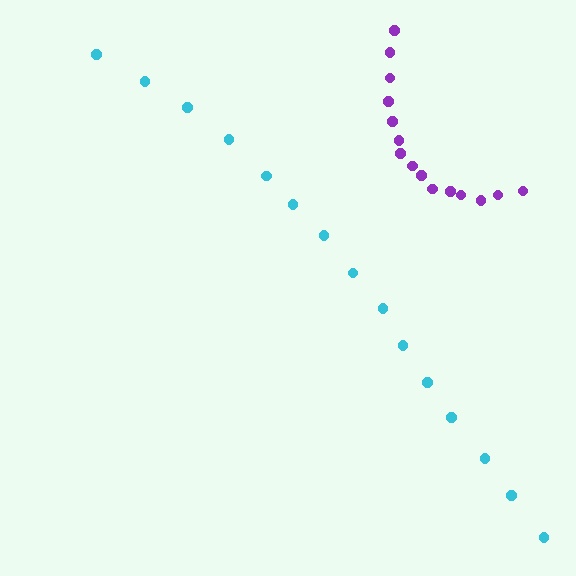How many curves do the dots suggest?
There are 2 distinct paths.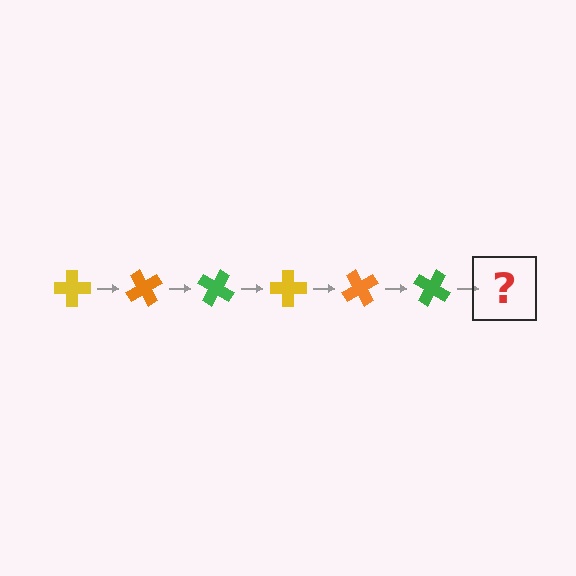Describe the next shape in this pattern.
It should be a yellow cross, rotated 360 degrees from the start.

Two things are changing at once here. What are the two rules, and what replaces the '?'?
The two rules are that it rotates 60 degrees each step and the color cycles through yellow, orange, and green. The '?' should be a yellow cross, rotated 360 degrees from the start.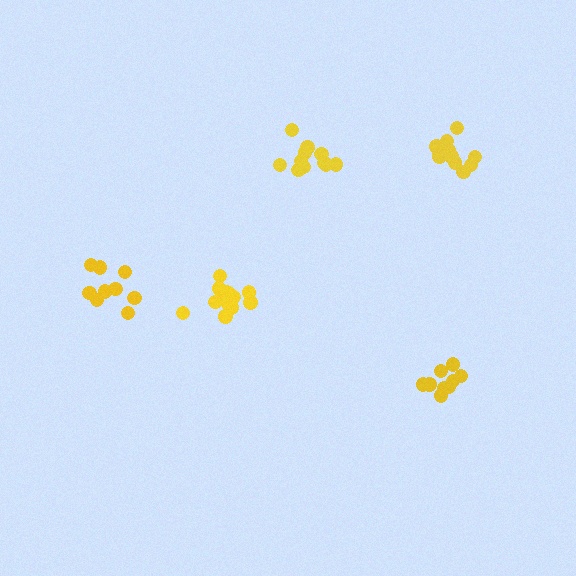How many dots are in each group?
Group 1: 13 dots, Group 2: 11 dots, Group 3: 9 dots, Group 4: 13 dots, Group 5: 9 dots (55 total).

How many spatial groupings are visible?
There are 5 spatial groupings.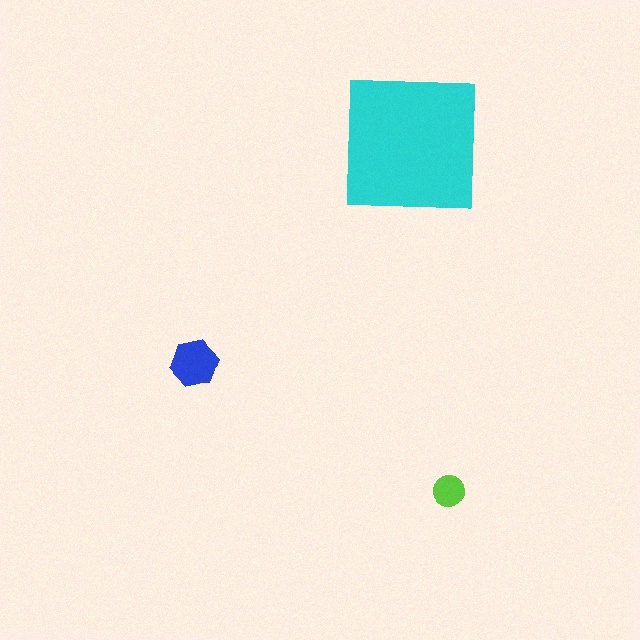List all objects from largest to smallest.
The cyan square, the blue hexagon, the lime circle.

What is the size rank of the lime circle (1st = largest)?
3rd.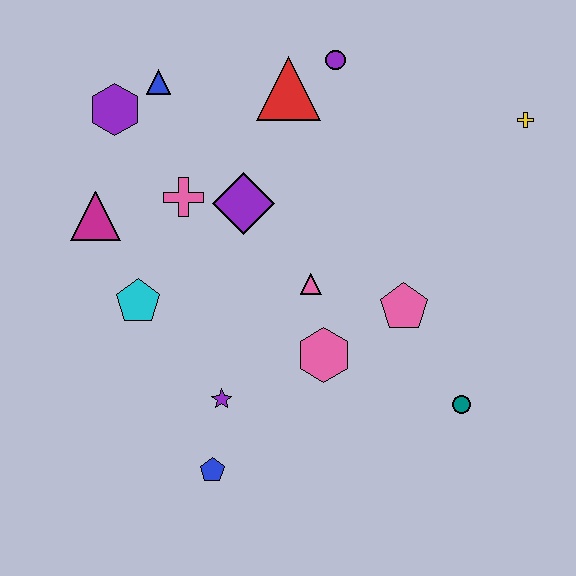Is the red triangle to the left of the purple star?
No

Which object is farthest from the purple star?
The yellow cross is farthest from the purple star.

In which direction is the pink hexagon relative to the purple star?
The pink hexagon is to the right of the purple star.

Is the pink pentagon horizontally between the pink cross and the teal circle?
Yes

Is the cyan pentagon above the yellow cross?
No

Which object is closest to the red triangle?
The purple circle is closest to the red triangle.